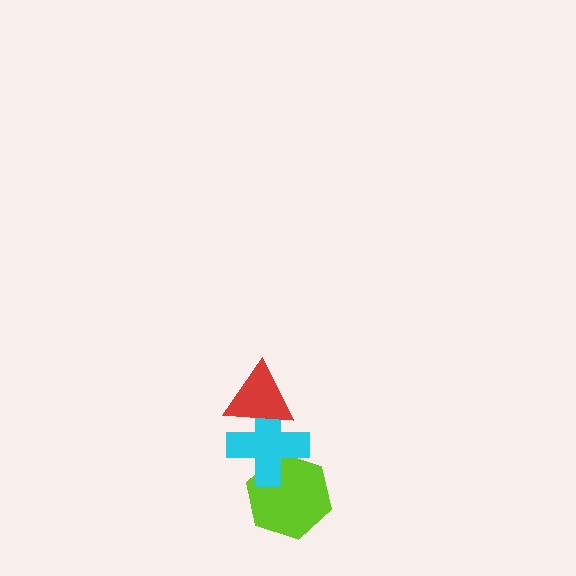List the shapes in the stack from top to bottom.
From top to bottom: the red triangle, the cyan cross, the lime hexagon.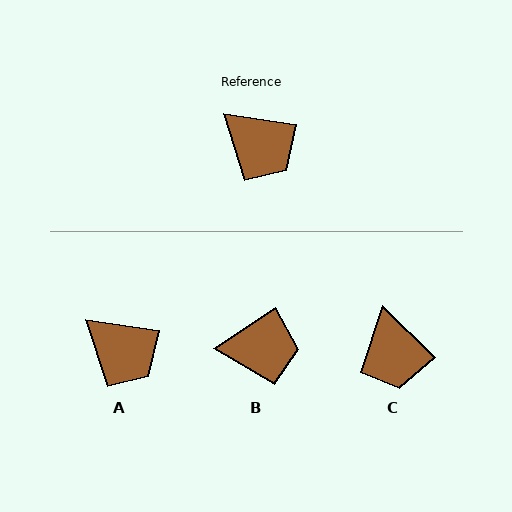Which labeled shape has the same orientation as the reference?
A.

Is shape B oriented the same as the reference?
No, it is off by about 42 degrees.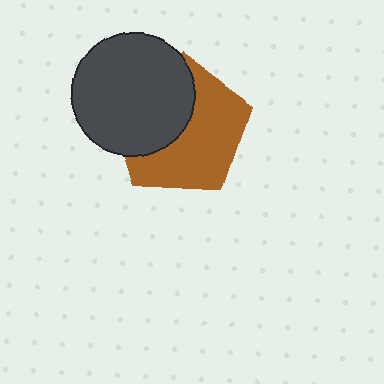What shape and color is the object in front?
The object in front is a dark gray circle.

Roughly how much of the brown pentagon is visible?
About half of it is visible (roughly 57%).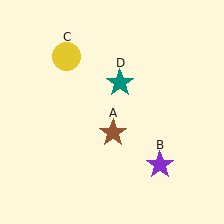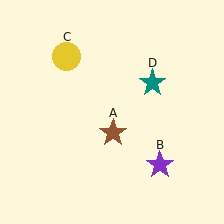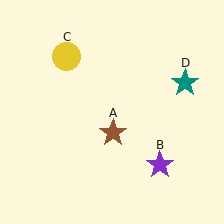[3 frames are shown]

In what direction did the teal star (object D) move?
The teal star (object D) moved right.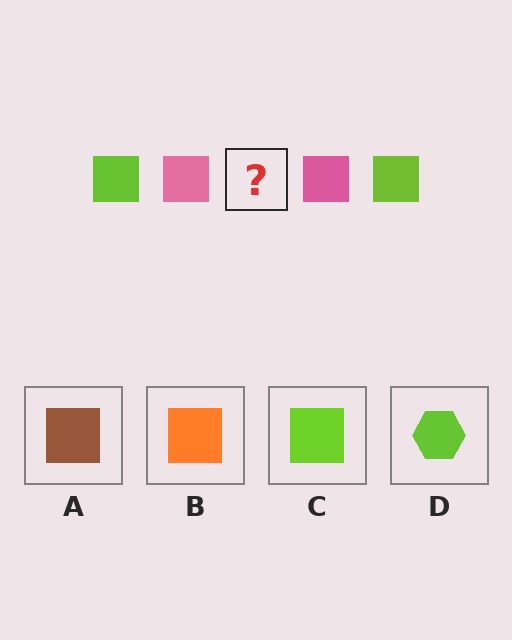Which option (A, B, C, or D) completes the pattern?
C.